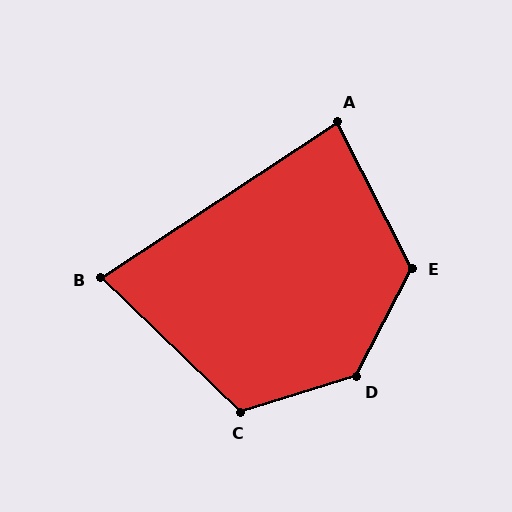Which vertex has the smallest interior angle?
B, at approximately 77 degrees.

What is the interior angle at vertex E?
Approximately 126 degrees (obtuse).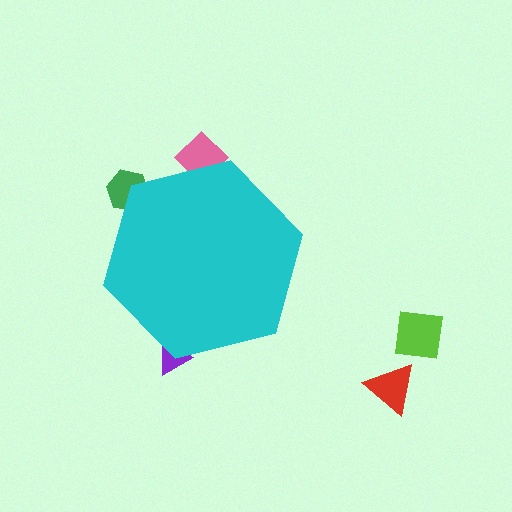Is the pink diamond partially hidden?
Yes, the pink diamond is partially hidden behind the cyan hexagon.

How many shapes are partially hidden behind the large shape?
3 shapes are partially hidden.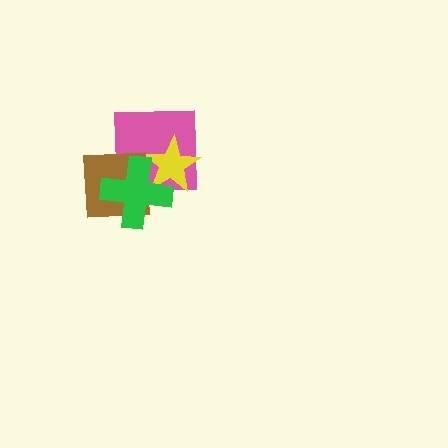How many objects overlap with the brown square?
3 objects overlap with the brown square.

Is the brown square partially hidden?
Yes, it is partially covered by another shape.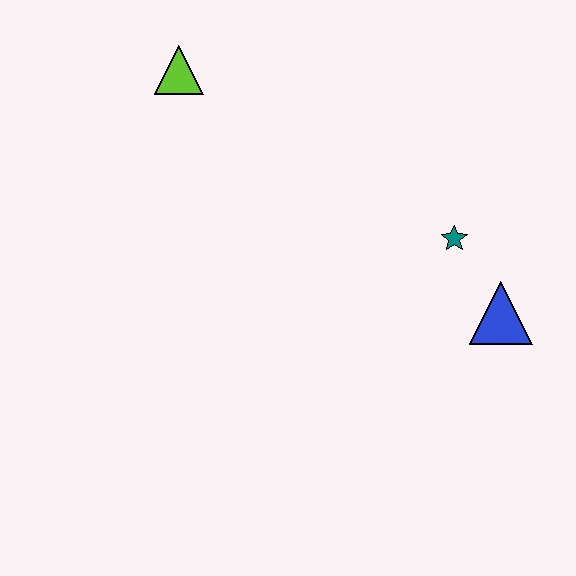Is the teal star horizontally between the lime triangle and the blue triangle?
Yes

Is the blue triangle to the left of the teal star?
No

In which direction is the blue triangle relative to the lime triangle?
The blue triangle is to the right of the lime triangle.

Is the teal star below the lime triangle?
Yes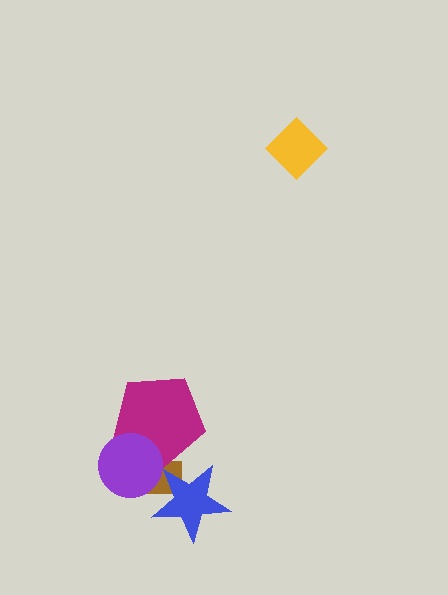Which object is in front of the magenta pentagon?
The purple circle is in front of the magenta pentagon.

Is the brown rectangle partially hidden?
Yes, it is partially covered by another shape.